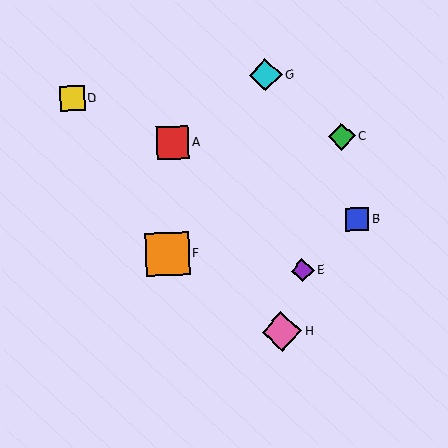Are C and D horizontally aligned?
No, C is at y≈137 and D is at y≈98.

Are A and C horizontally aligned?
Yes, both are at y≈143.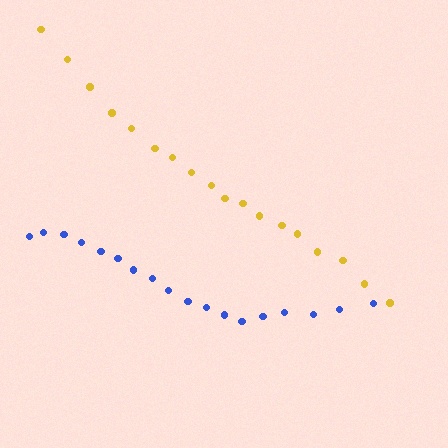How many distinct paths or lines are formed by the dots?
There are 2 distinct paths.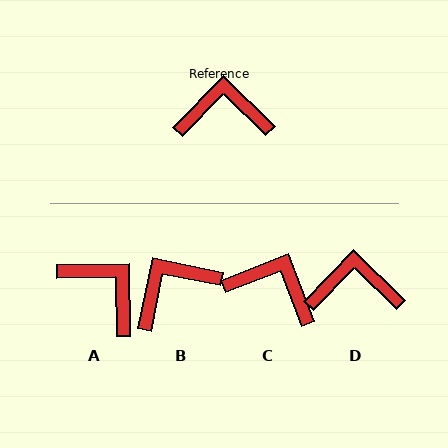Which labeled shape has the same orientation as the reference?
D.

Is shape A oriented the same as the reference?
No, it is off by about 45 degrees.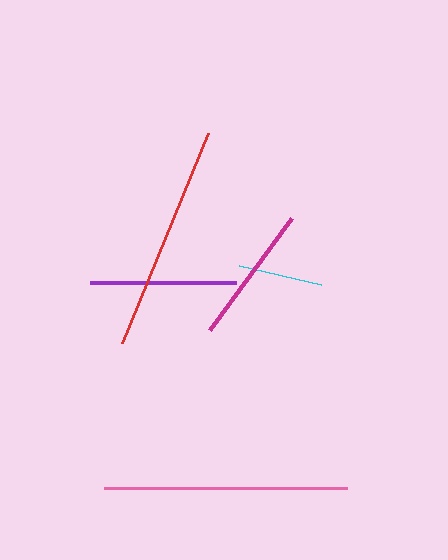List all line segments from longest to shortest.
From longest to shortest: pink, red, purple, magenta, cyan.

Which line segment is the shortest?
The cyan line is the shortest at approximately 84 pixels.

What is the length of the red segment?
The red segment is approximately 227 pixels long.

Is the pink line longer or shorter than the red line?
The pink line is longer than the red line.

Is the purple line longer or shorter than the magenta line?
The purple line is longer than the magenta line.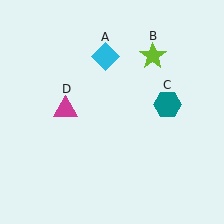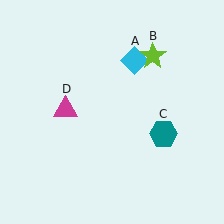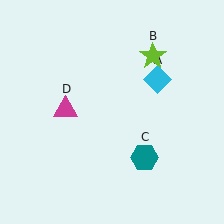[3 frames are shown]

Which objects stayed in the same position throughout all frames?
Lime star (object B) and magenta triangle (object D) remained stationary.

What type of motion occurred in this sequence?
The cyan diamond (object A), teal hexagon (object C) rotated clockwise around the center of the scene.